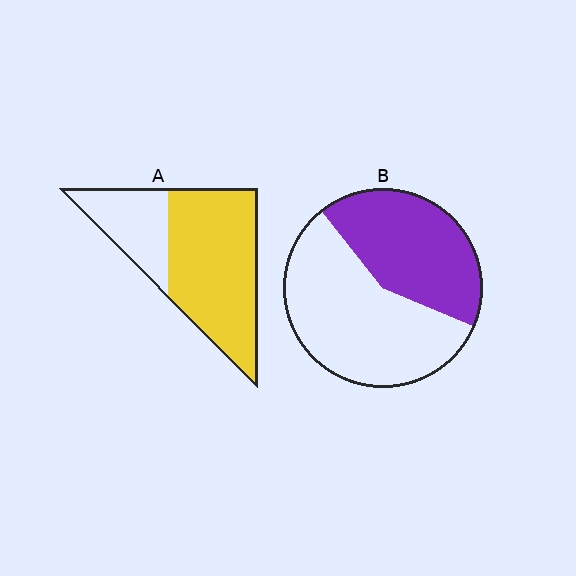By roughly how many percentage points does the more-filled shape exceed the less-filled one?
By roughly 30 percentage points (A over B).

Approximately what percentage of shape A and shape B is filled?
A is approximately 70% and B is approximately 40%.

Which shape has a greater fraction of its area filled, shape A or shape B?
Shape A.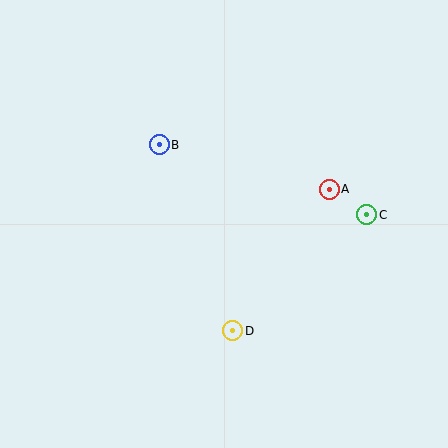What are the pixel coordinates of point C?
Point C is at (367, 215).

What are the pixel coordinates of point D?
Point D is at (233, 331).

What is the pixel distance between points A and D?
The distance between A and D is 171 pixels.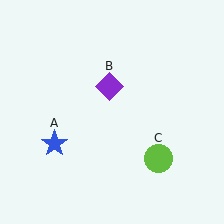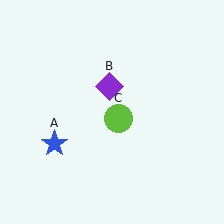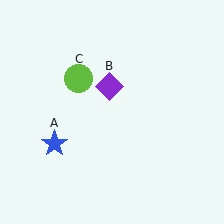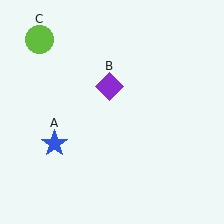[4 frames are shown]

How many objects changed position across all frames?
1 object changed position: lime circle (object C).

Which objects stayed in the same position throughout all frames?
Blue star (object A) and purple diamond (object B) remained stationary.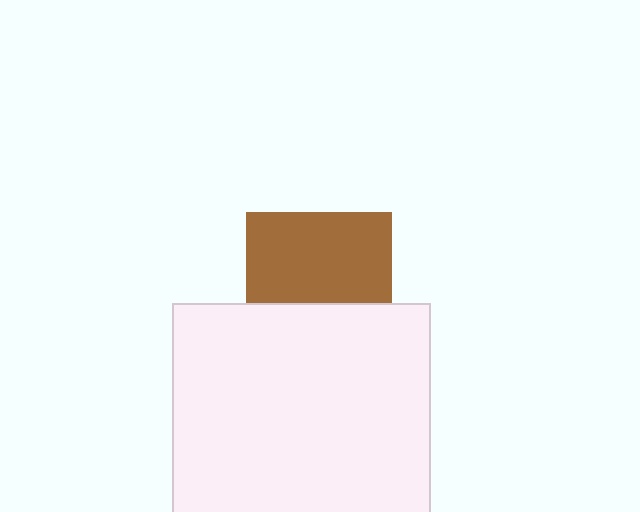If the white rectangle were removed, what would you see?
You would see the complete brown square.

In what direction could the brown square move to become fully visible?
The brown square could move up. That would shift it out from behind the white rectangle entirely.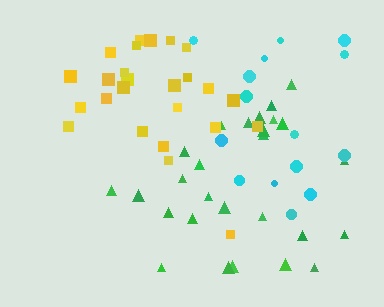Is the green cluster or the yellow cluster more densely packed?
Yellow.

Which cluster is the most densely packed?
Yellow.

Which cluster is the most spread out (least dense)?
Cyan.